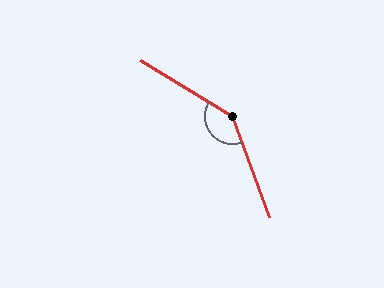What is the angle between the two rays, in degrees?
Approximately 141 degrees.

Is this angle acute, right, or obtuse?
It is obtuse.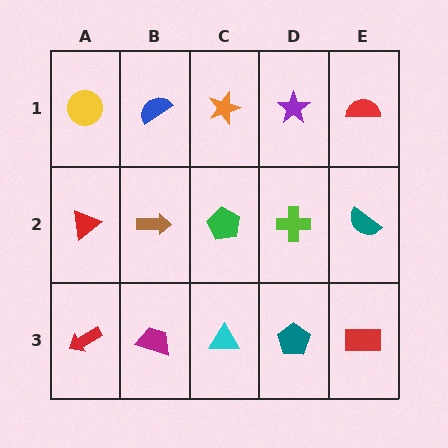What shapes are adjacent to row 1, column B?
A brown arrow (row 2, column B), a yellow circle (row 1, column A), an orange star (row 1, column C).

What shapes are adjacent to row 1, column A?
A red triangle (row 2, column A), a blue semicircle (row 1, column B).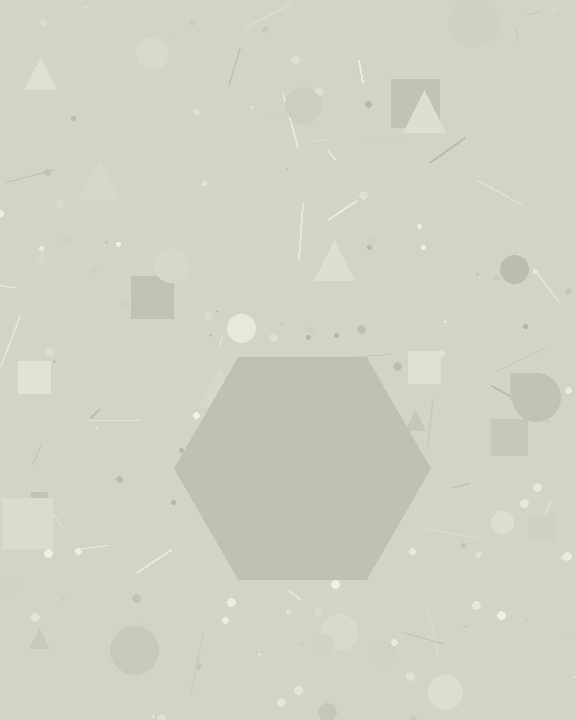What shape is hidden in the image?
A hexagon is hidden in the image.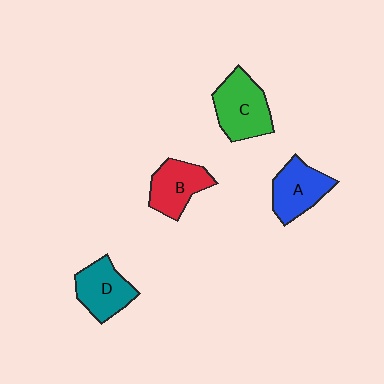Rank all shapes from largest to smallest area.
From largest to smallest: C (green), A (blue), D (teal), B (red).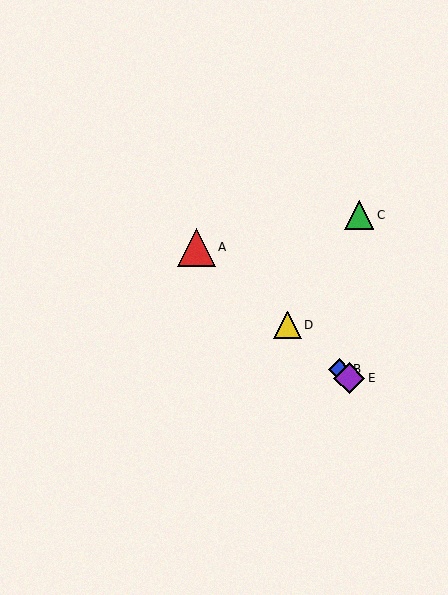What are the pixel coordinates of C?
Object C is at (359, 215).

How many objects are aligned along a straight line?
4 objects (A, B, D, E) are aligned along a straight line.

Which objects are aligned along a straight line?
Objects A, B, D, E are aligned along a straight line.